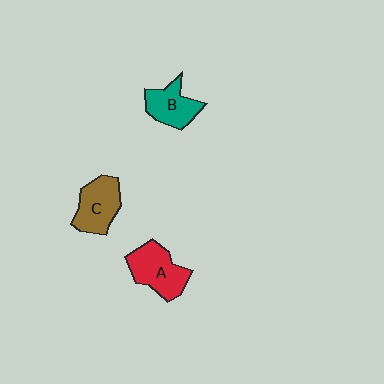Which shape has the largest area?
Shape A (red).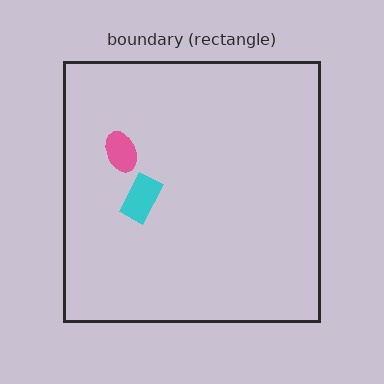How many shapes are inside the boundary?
2 inside, 0 outside.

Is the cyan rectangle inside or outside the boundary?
Inside.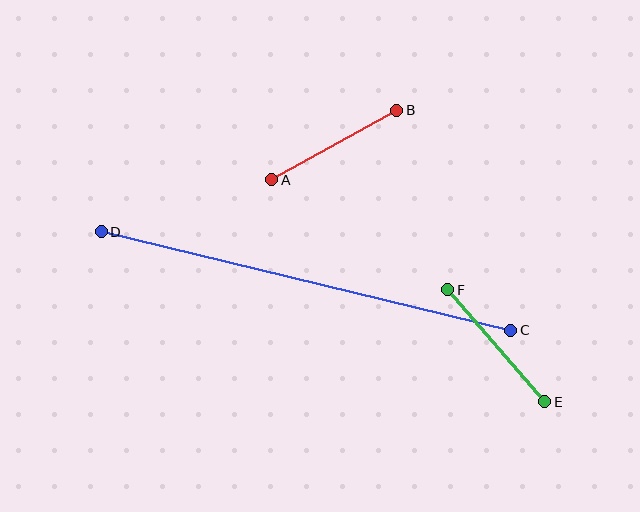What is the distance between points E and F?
The distance is approximately 148 pixels.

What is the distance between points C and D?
The distance is approximately 422 pixels.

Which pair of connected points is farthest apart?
Points C and D are farthest apart.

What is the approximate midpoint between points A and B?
The midpoint is at approximately (334, 145) pixels.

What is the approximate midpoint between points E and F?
The midpoint is at approximately (496, 346) pixels.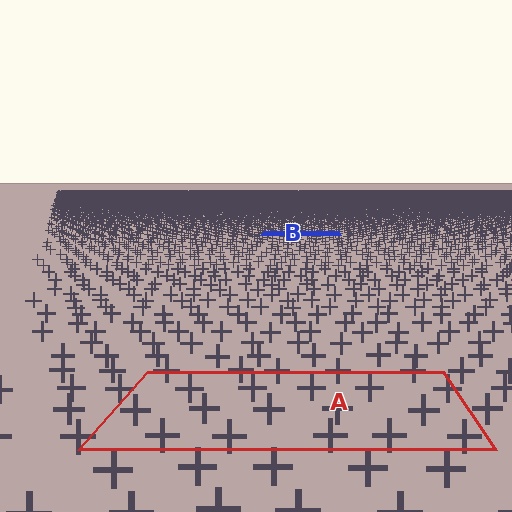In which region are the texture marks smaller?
The texture marks are smaller in region B, because it is farther away.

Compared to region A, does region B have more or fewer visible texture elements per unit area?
Region B has more texture elements per unit area — they are packed more densely because it is farther away.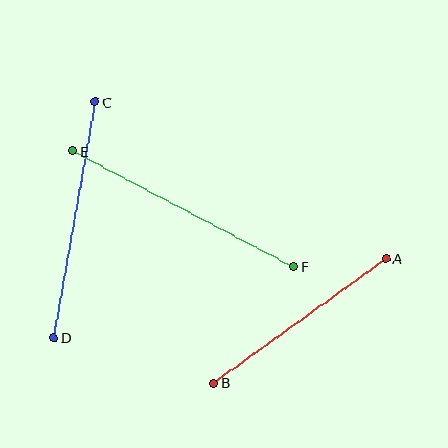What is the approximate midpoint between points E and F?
The midpoint is at approximately (183, 209) pixels.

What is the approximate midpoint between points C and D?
The midpoint is at approximately (74, 220) pixels.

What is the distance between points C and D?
The distance is approximately 239 pixels.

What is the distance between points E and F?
The distance is approximately 249 pixels.